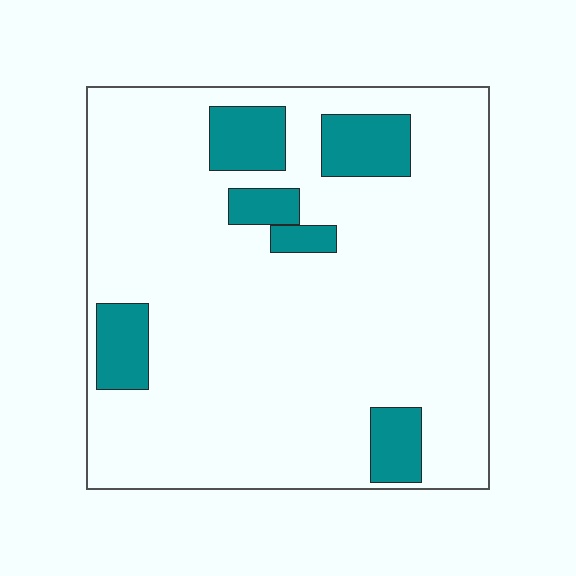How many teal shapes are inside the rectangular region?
6.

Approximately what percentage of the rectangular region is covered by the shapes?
Approximately 15%.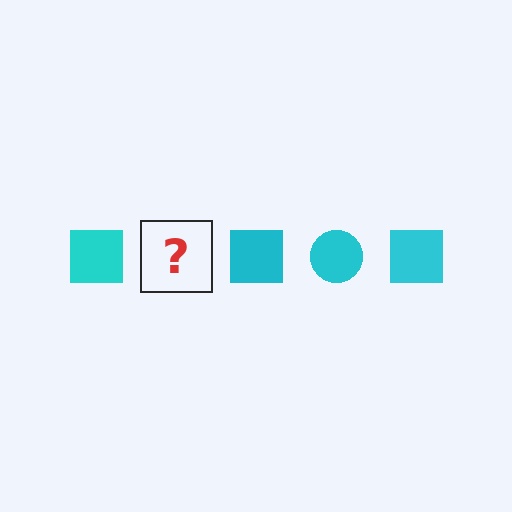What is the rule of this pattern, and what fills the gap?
The rule is that the pattern cycles through square, circle shapes in cyan. The gap should be filled with a cyan circle.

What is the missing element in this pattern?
The missing element is a cyan circle.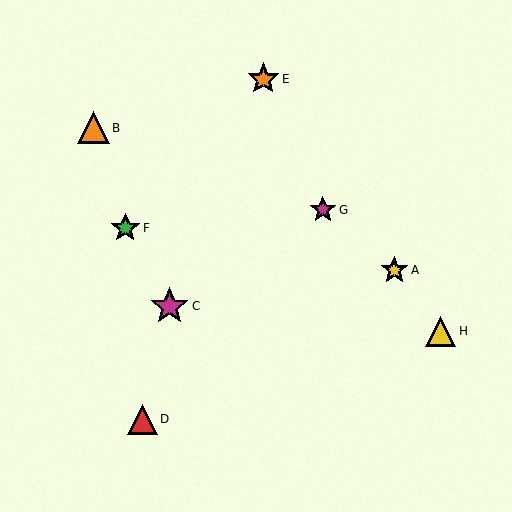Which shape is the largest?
The magenta star (labeled C) is the largest.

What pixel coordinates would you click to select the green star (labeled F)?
Click at (125, 228) to select the green star F.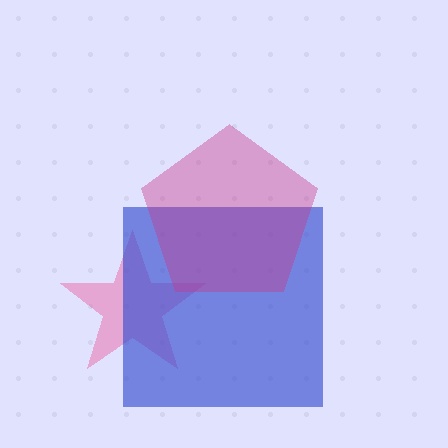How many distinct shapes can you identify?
There are 3 distinct shapes: a pink star, a blue square, a magenta pentagon.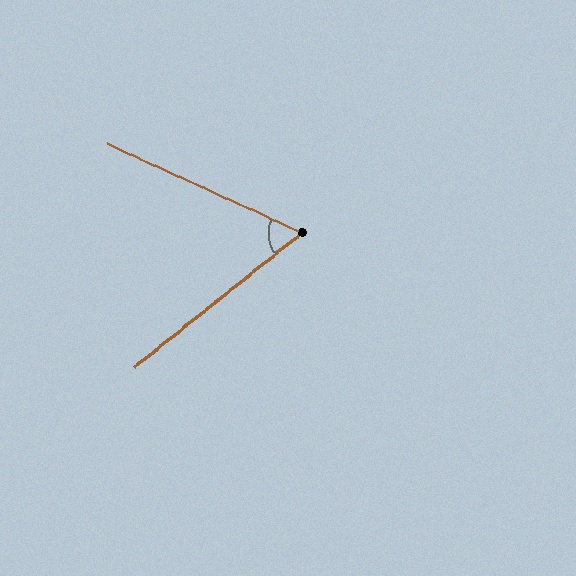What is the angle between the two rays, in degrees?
Approximately 63 degrees.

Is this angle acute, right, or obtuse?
It is acute.